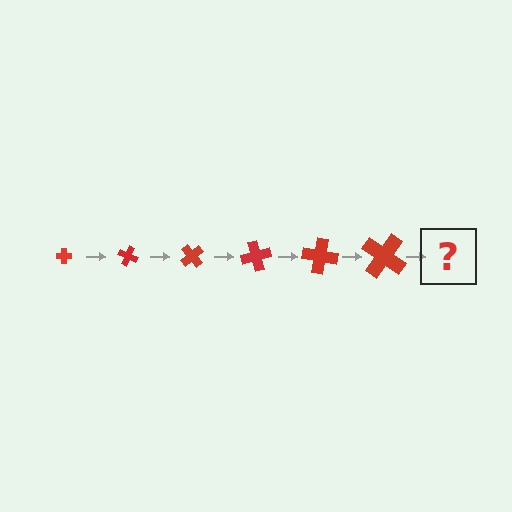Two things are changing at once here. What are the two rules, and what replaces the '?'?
The two rules are that the cross grows larger each step and it rotates 25 degrees each step. The '?' should be a cross, larger than the previous one and rotated 150 degrees from the start.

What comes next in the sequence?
The next element should be a cross, larger than the previous one and rotated 150 degrees from the start.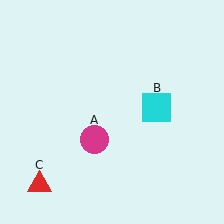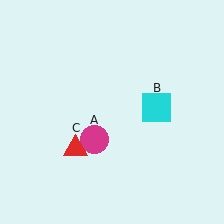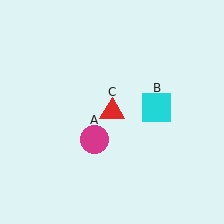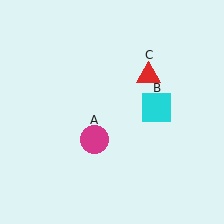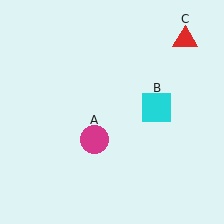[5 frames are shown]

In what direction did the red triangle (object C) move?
The red triangle (object C) moved up and to the right.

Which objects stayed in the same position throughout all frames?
Magenta circle (object A) and cyan square (object B) remained stationary.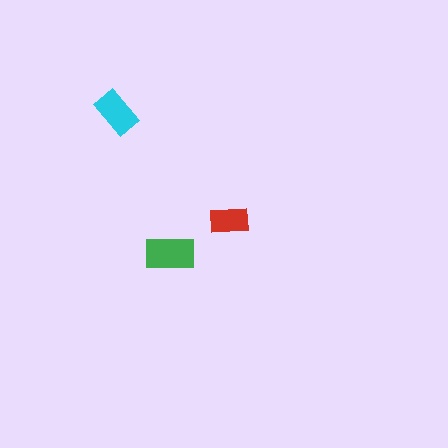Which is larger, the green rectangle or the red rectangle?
The green one.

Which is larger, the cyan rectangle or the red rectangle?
The cyan one.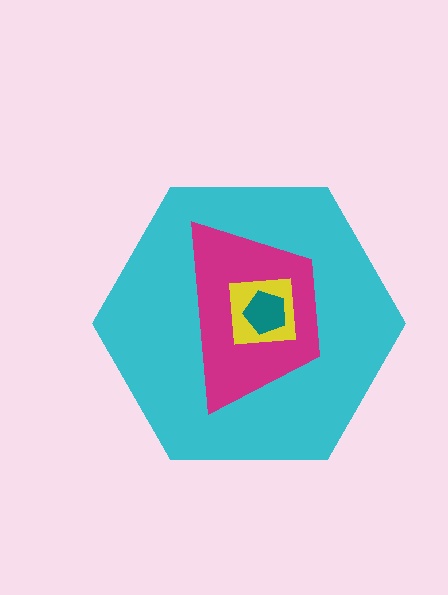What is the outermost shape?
The cyan hexagon.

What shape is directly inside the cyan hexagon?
The magenta trapezoid.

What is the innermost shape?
The teal pentagon.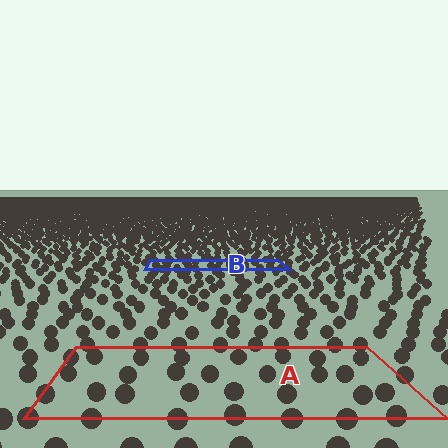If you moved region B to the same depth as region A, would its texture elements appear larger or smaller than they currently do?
They would appear larger. At a closer depth, the same texture elements are projected at a bigger on-screen size.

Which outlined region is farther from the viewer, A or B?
Region B is farther from the viewer — the texture elements inside it appear smaller and more densely packed.